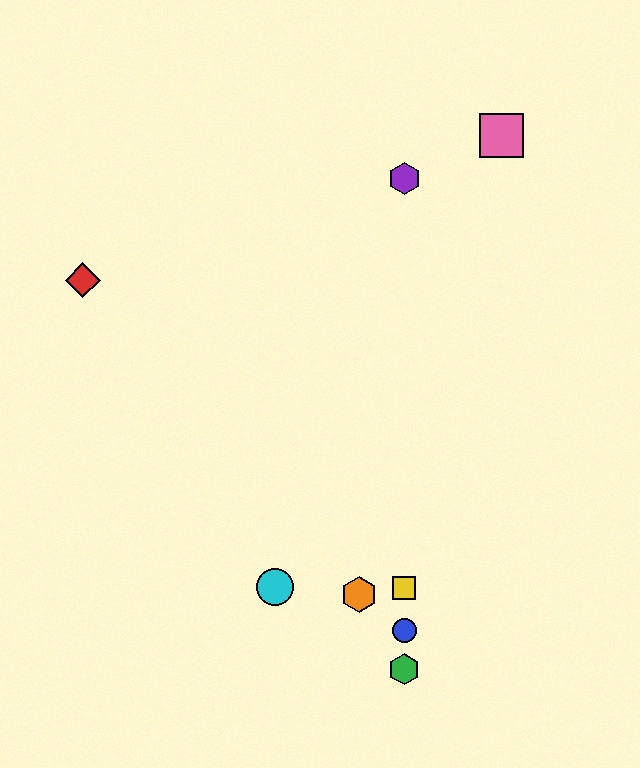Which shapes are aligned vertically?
The blue circle, the green hexagon, the yellow square, the purple hexagon are aligned vertically.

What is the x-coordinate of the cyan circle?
The cyan circle is at x≈275.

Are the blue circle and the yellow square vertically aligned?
Yes, both are at x≈404.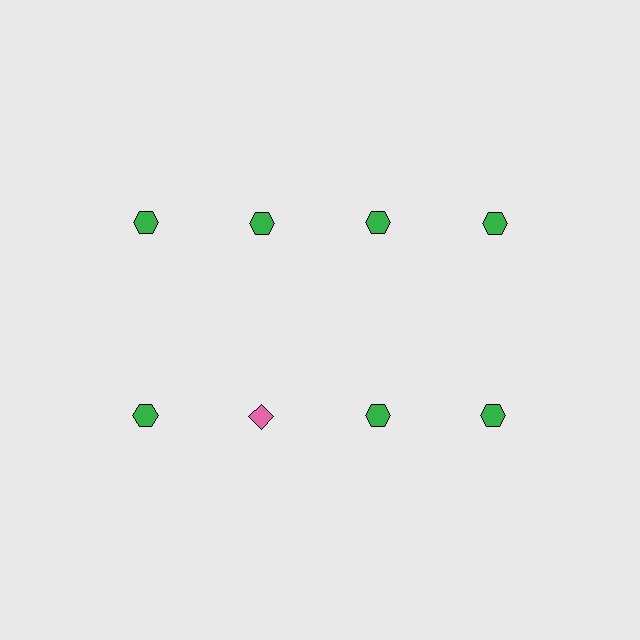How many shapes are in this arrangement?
There are 8 shapes arranged in a grid pattern.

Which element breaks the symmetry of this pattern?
The pink diamond in the second row, second from left column breaks the symmetry. All other shapes are green hexagons.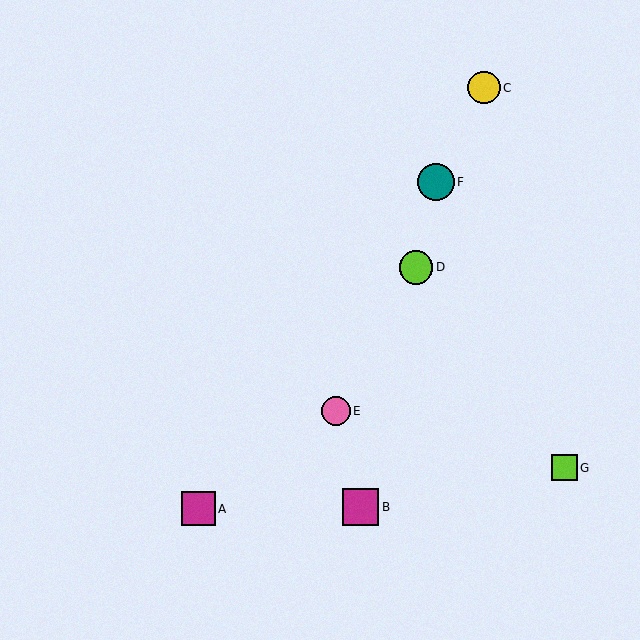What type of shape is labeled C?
Shape C is a yellow circle.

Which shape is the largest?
The teal circle (labeled F) is the largest.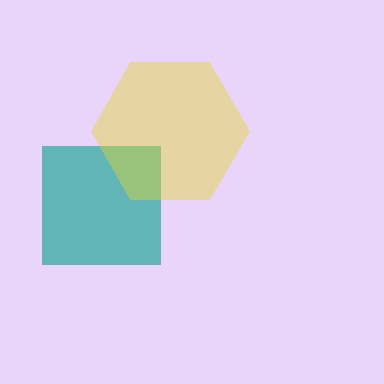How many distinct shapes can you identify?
There are 2 distinct shapes: a teal square, a yellow hexagon.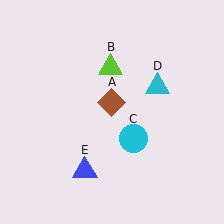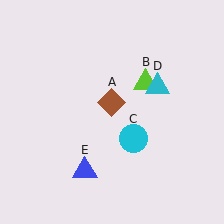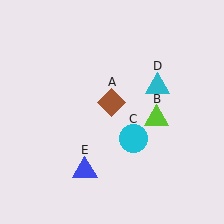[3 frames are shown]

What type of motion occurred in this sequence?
The lime triangle (object B) rotated clockwise around the center of the scene.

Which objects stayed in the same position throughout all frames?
Brown diamond (object A) and cyan circle (object C) and cyan triangle (object D) and blue triangle (object E) remained stationary.